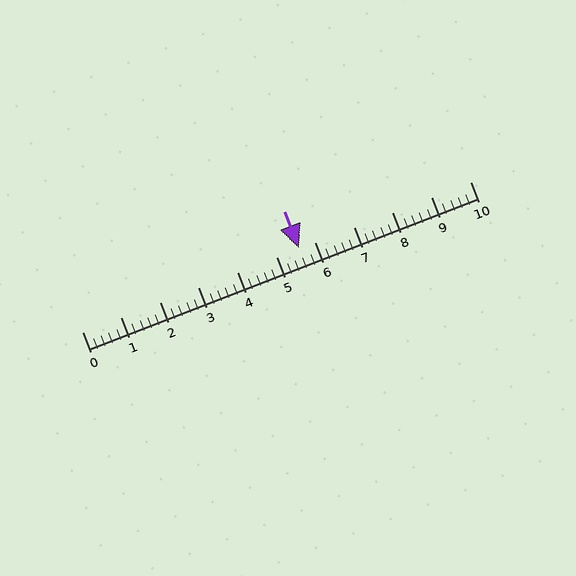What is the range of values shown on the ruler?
The ruler shows values from 0 to 10.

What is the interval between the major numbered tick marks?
The major tick marks are spaced 1 units apart.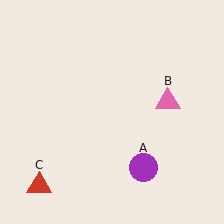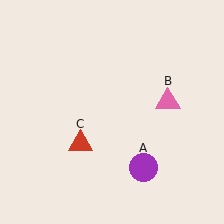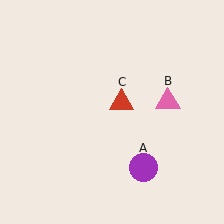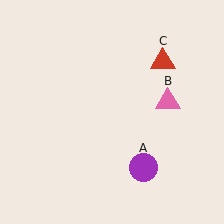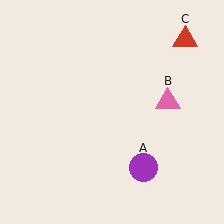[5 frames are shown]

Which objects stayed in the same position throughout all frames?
Purple circle (object A) and pink triangle (object B) remained stationary.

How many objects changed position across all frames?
1 object changed position: red triangle (object C).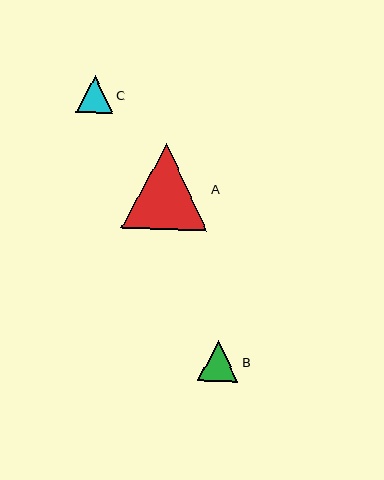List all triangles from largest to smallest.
From largest to smallest: A, B, C.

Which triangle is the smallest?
Triangle C is the smallest with a size of approximately 37 pixels.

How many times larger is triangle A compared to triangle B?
Triangle A is approximately 2.1 times the size of triangle B.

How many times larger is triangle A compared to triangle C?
Triangle A is approximately 2.3 times the size of triangle C.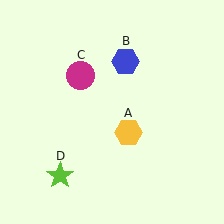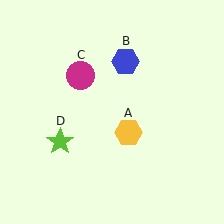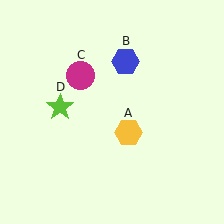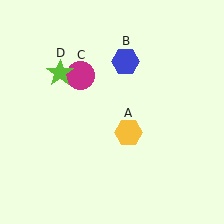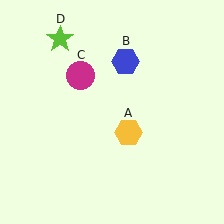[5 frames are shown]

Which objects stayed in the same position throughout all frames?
Yellow hexagon (object A) and blue hexagon (object B) and magenta circle (object C) remained stationary.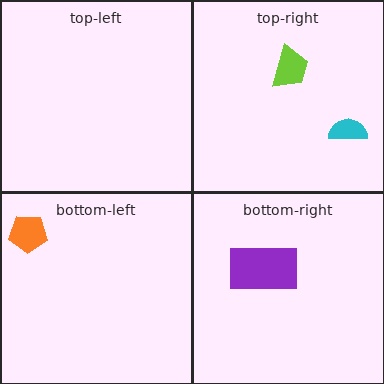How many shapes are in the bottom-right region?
1.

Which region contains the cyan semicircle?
The top-right region.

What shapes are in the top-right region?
The lime trapezoid, the cyan semicircle.